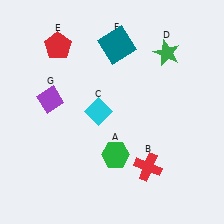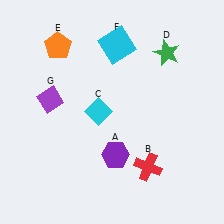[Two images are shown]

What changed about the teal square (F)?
In Image 1, F is teal. In Image 2, it changed to cyan.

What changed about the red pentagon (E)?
In Image 1, E is red. In Image 2, it changed to orange.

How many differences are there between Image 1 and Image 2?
There are 3 differences between the two images.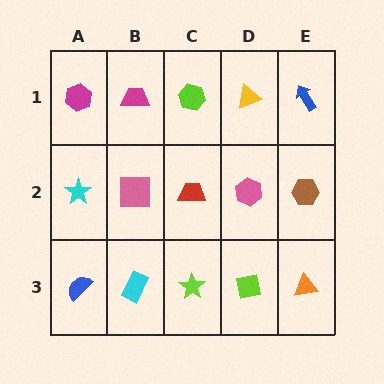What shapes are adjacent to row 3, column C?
A red trapezoid (row 2, column C), a cyan rectangle (row 3, column B), a lime square (row 3, column D).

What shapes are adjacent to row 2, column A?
A magenta hexagon (row 1, column A), a blue semicircle (row 3, column A), a pink square (row 2, column B).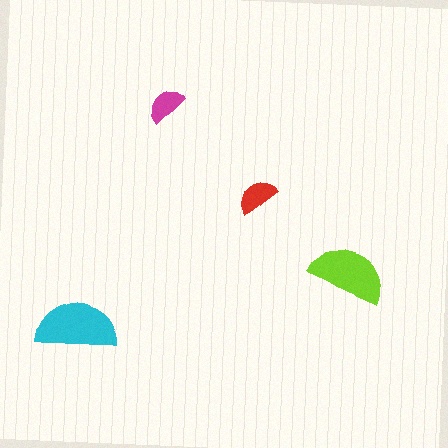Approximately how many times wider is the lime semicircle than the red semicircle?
About 2 times wider.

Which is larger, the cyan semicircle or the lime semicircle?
The cyan one.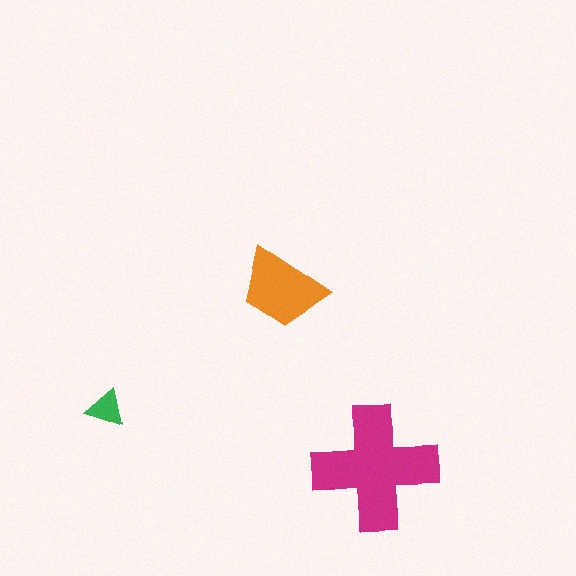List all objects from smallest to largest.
The green triangle, the orange trapezoid, the magenta cross.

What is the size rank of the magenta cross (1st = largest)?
1st.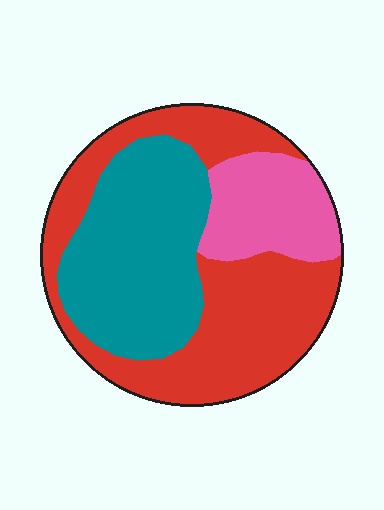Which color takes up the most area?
Red, at roughly 45%.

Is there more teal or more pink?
Teal.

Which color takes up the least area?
Pink, at roughly 20%.